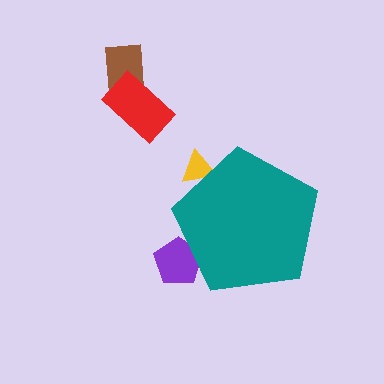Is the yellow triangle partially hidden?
Yes, the yellow triangle is partially hidden behind the teal pentagon.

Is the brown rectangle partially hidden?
No, the brown rectangle is fully visible.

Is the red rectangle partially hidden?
No, the red rectangle is fully visible.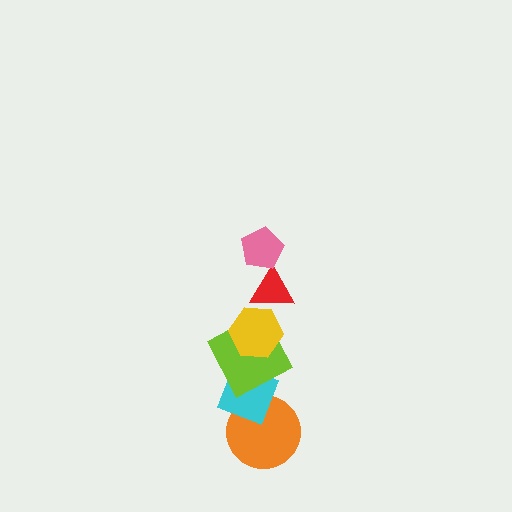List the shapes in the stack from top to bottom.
From top to bottom: the pink pentagon, the red triangle, the yellow hexagon, the lime square, the cyan diamond, the orange circle.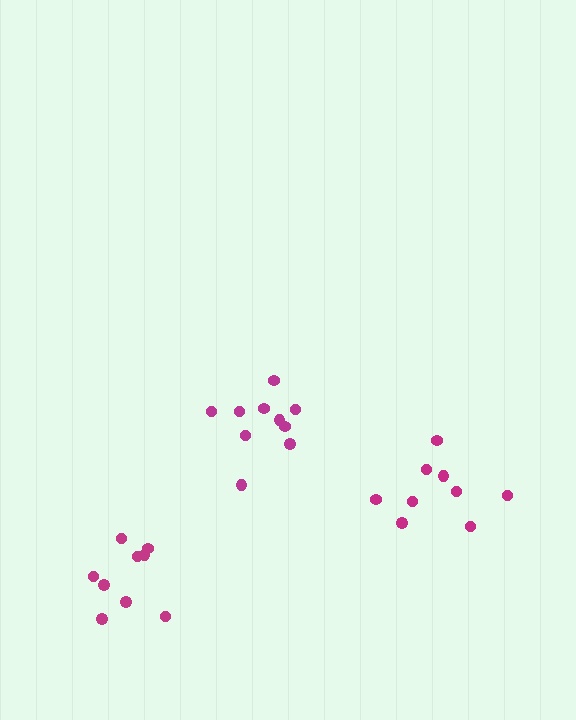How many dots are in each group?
Group 1: 9 dots, Group 2: 10 dots, Group 3: 9 dots (28 total).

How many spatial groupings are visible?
There are 3 spatial groupings.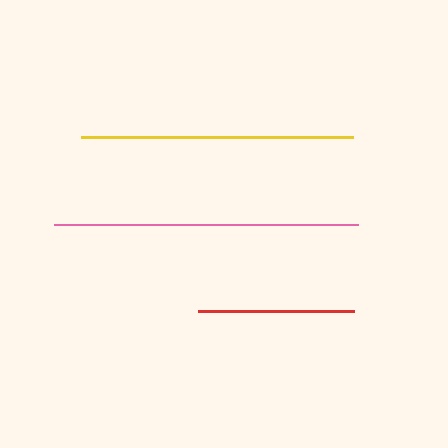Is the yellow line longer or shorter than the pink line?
The pink line is longer than the yellow line.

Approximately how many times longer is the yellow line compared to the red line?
The yellow line is approximately 1.7 times the length of the red line.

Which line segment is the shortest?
The red line is the shortest at approximately 156 pixels.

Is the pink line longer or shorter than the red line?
The pink line is longer than the red line.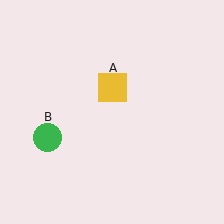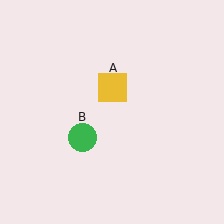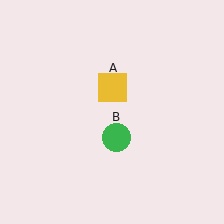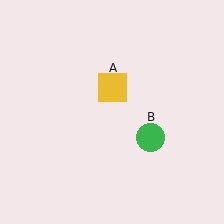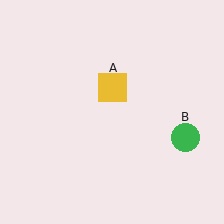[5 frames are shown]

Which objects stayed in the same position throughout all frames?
Yellow square (object A) remained stationary.